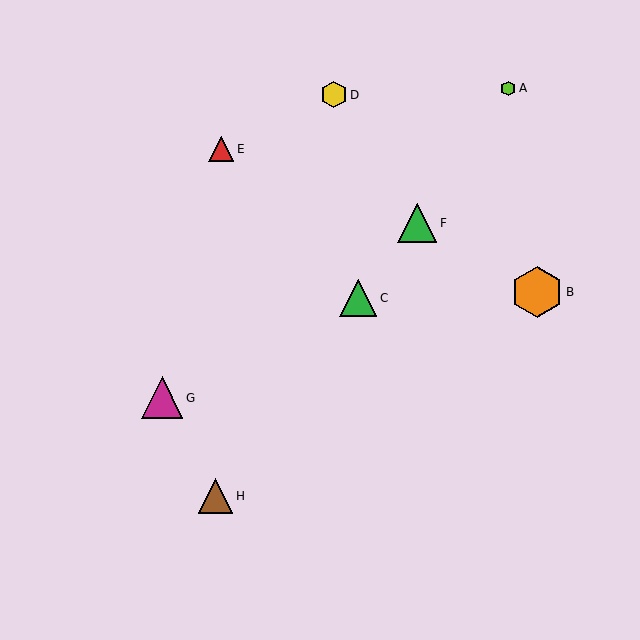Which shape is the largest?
The orange hexagon (labeled B) is the largest.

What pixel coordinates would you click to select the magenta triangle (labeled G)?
Click at (162, 398) to select the magenta triangle G.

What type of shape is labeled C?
Shape C is a green triangle.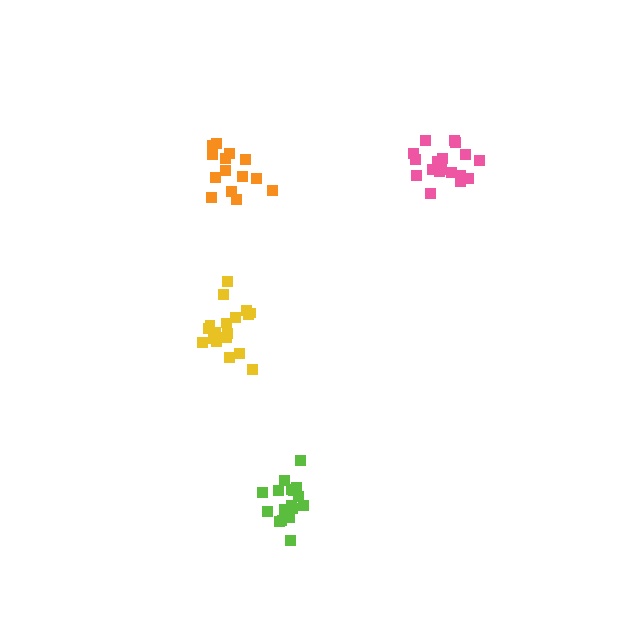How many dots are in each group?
Group 1: 17 dots, Group 2: 18 dots, Group 3: 14 dots, Group 4: 18 dots (67 total).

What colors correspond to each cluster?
The clusters are colored: lime, pink, orange, yellow.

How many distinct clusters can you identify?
There are 4 distinct clusters.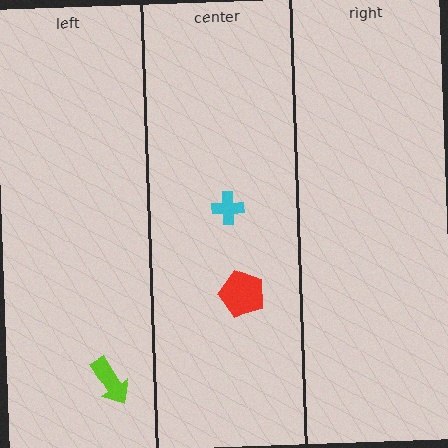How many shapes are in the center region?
2.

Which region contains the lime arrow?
The left region.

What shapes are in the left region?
The lime arrow.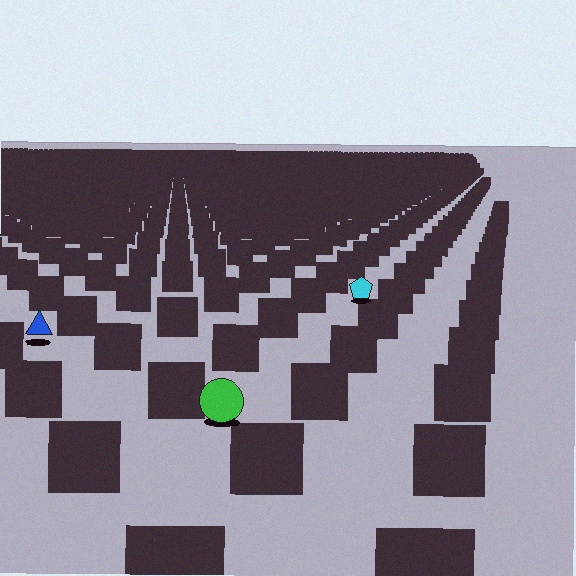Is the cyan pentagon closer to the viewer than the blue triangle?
No. The blue triangle is closer — you can tell from the texture gradient: the ground texture is coarser near it.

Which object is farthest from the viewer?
The cyan pentagon is farthest from the viewer. It appears smaller and the ground texture around it is denser.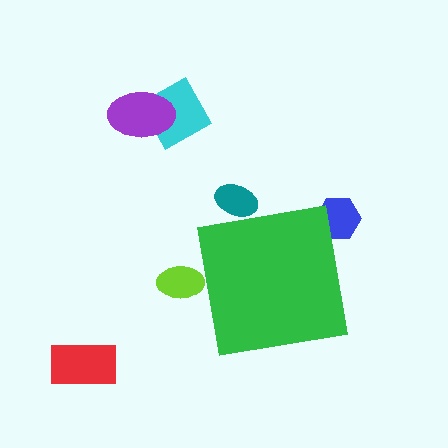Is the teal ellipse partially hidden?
Yes, the teal ellipse is partially hidden behind the green square.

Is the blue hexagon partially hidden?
Yes, the blue hexagon is partially hidden behind the green square.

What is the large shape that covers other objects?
A green square.